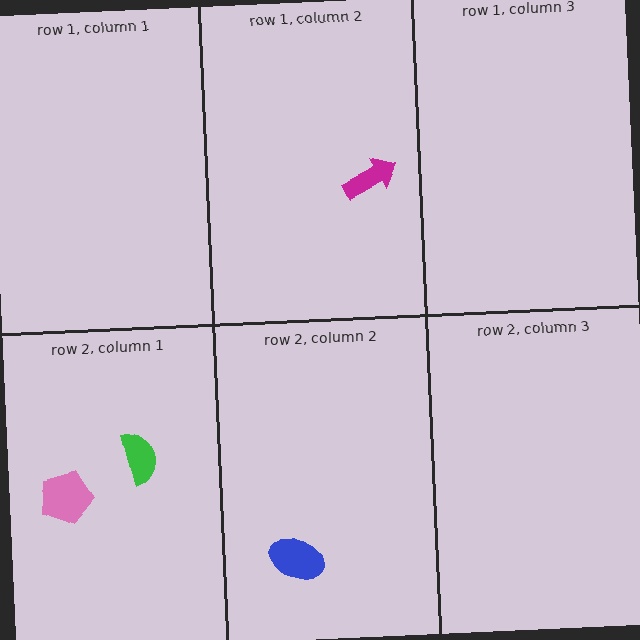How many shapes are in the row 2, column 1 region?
2.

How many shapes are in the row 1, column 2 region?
1.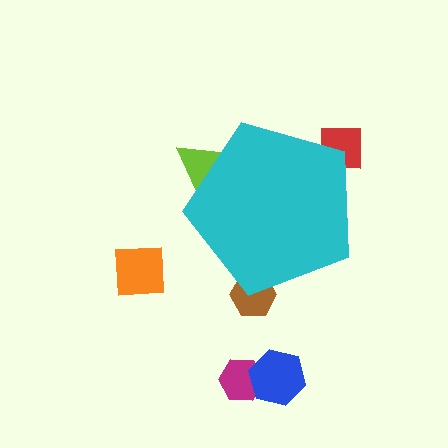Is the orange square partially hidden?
No, the orange square is fully visible.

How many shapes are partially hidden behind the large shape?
3 shapes are partially hidden.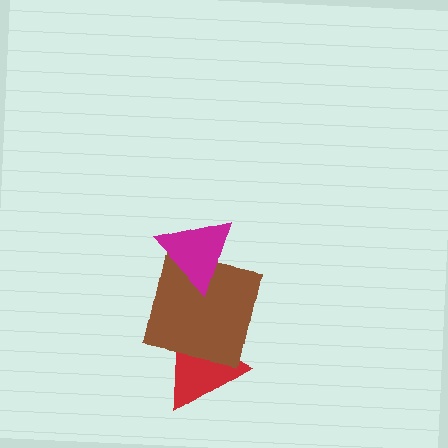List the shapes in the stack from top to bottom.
From top to bottom: the magenta triangle, the brown square, the red triangle.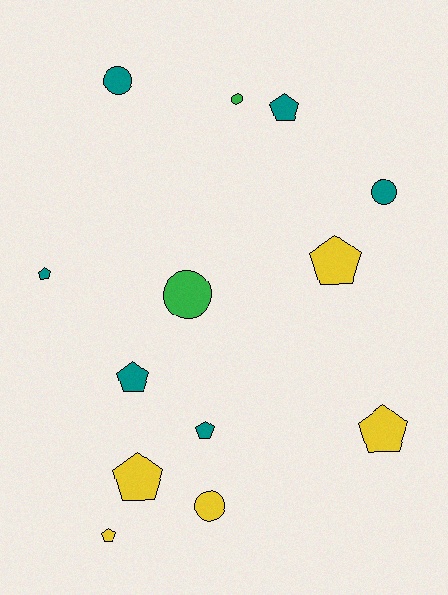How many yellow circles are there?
There is 1 yellow circle.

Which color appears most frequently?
Teal, with 6 objects.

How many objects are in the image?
There are 13 objects.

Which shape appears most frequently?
Pentagon, with 8 objects.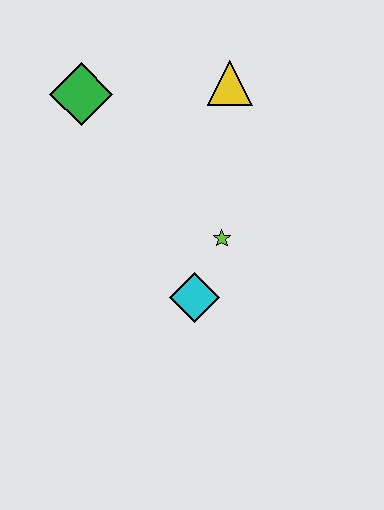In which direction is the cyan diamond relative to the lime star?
The cyan diamond is below the lime star.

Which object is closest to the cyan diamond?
The lime star is closest to the cyan diamond.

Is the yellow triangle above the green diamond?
Yes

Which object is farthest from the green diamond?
The cyan diamond is farthest from the green diamond.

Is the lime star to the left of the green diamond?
No